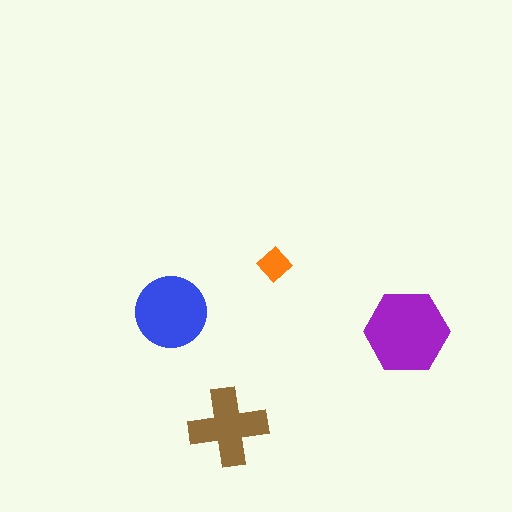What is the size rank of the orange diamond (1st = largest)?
4th.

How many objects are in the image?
There are 4 objects in the image.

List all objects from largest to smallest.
The purple hexagon, the blue circle, the brown cross, the orange diamond.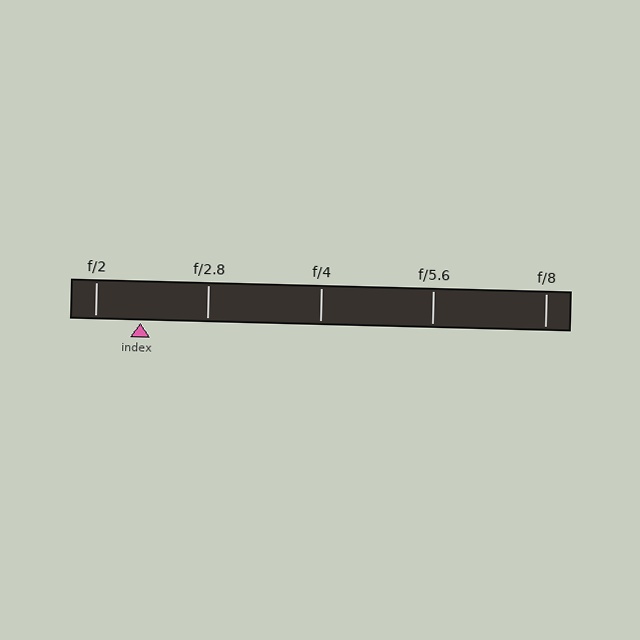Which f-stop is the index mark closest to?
The index mark is closest to f/2.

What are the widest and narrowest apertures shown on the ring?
The widest aperture shown is f/2 and the narrowest is f/8.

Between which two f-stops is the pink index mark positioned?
The index mark is between f/2 and f/2.8.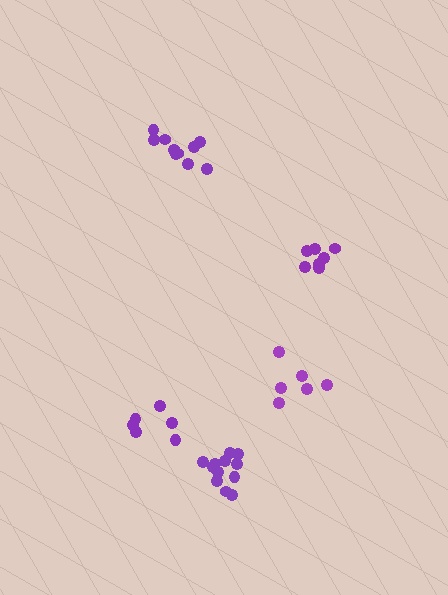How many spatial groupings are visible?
There are 5 spatial groupings.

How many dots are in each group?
Group 1: 12 dots, Group 2: 6 dots, Group 3: 7 dots, Group 4: 6 dots, Group 5: 11 dots (42 total).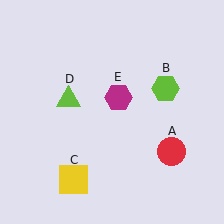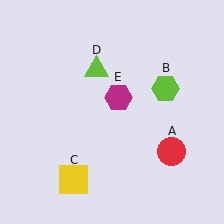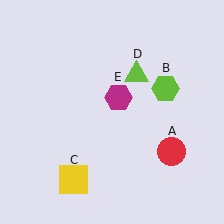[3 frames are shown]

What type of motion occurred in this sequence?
The lime triangle (object D) rotated clockwise around the center of the scene.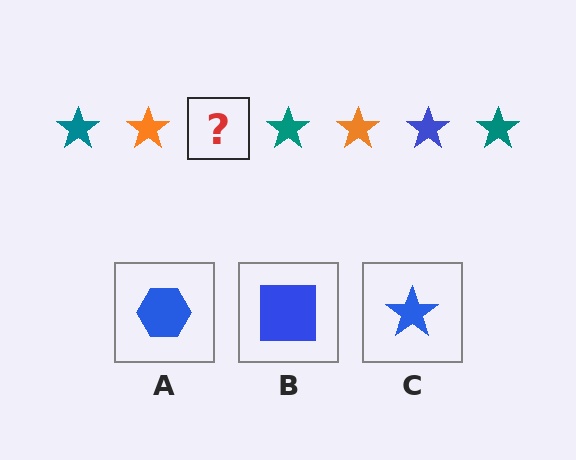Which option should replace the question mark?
Option C.